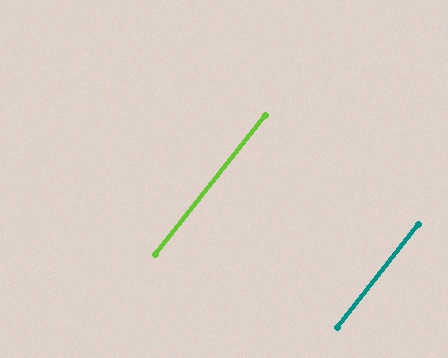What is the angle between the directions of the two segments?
Approximately 0 degrees.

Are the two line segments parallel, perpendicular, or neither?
Parallel — their directions differ by only 0.5°.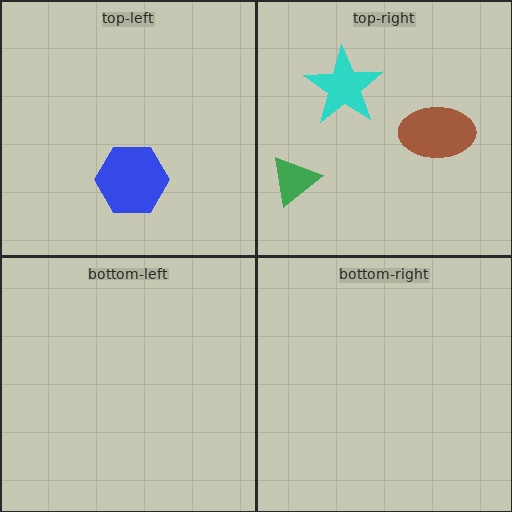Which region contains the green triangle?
The top-right region.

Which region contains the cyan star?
The top-right region.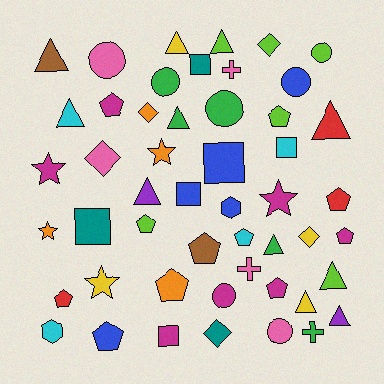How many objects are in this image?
There are 50 objects.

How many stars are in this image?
There are 5 stars.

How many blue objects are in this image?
There are 5 blue objects.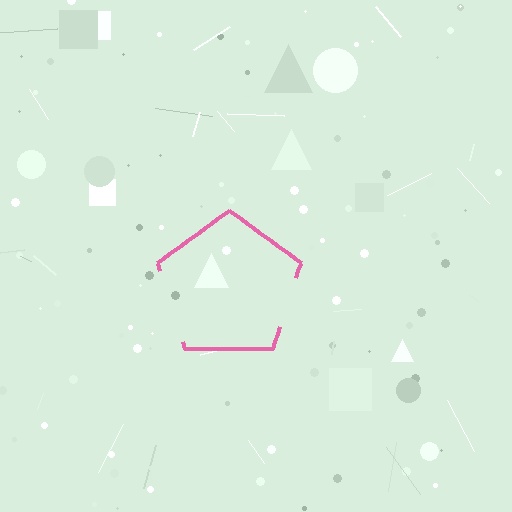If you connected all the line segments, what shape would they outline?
They would outline a pentagon.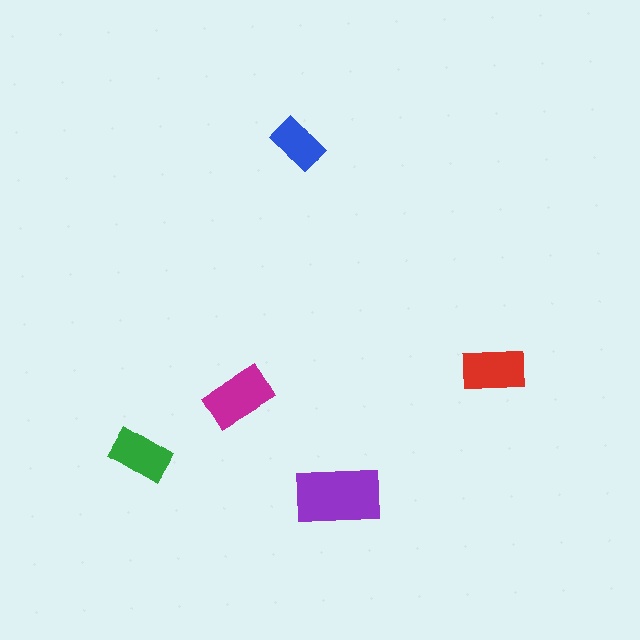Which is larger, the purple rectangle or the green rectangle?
The purple one.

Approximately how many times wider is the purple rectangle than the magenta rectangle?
About 1.5 times wider.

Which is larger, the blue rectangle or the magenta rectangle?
The magenta one.